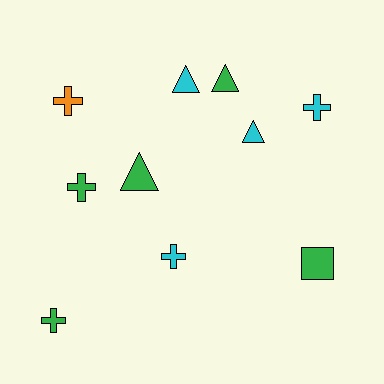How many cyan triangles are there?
There are 2 cyan triangles.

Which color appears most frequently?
Green, with 5 objects.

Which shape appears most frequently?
Cross, with 5 objects.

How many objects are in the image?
There are 10 objects.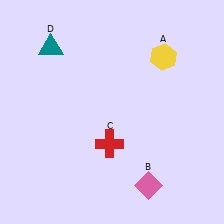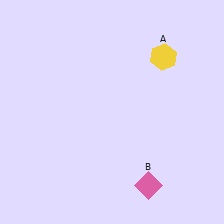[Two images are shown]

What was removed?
The teal triangle (D), the red cross (C) were removed in Image 2.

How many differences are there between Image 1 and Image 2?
There are 2 differences between the two images.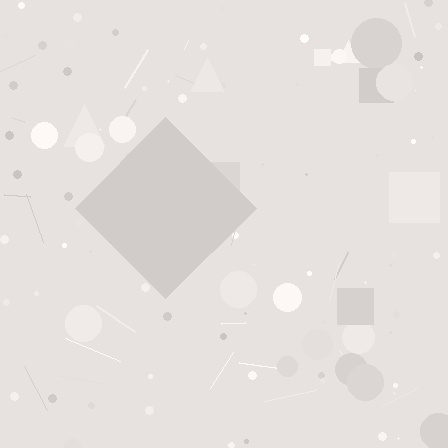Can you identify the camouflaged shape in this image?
The camouflaged shape is a diamond.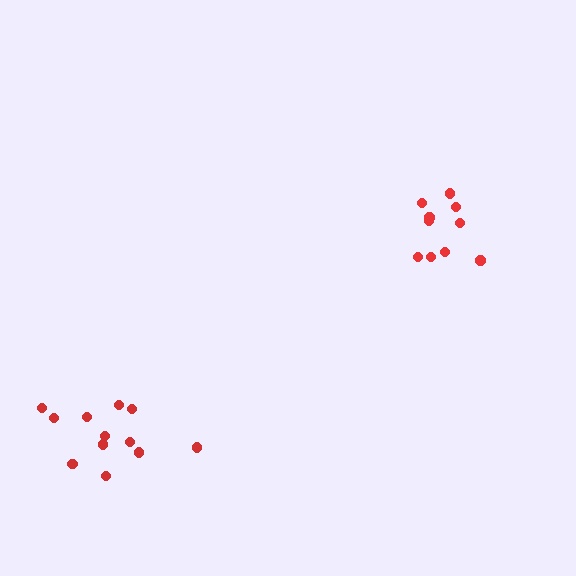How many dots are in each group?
Group 1: 10 dots, Group 2: 12 dots (22 total).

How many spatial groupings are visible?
There are 2 spatial groupings.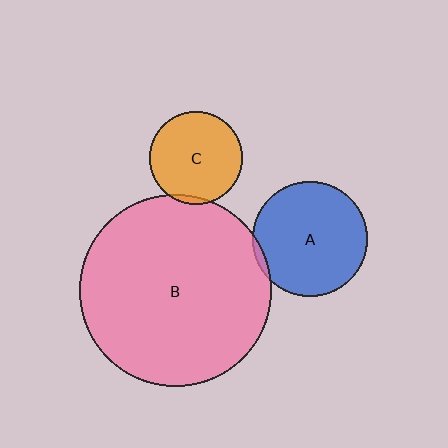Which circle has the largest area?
Circle B (pink).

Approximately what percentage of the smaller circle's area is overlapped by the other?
Approximately 5%.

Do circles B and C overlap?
Yes.